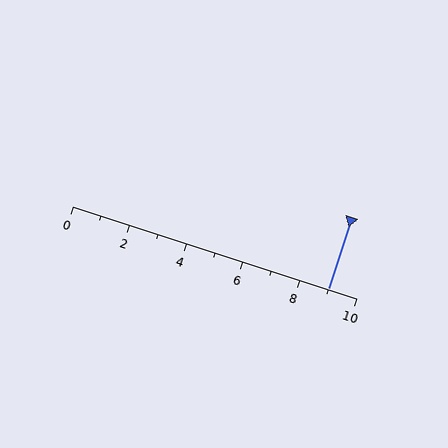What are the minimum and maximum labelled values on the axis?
The axis runs from 0 to 10.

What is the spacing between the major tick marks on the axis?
The major ticks are spaced 2 apart.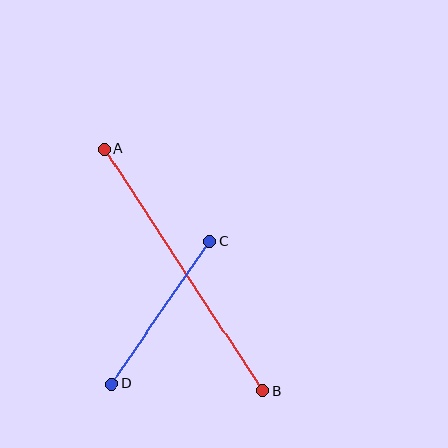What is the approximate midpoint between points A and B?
The midpoint is at approximately (183, 270) pixels.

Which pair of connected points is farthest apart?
Points A and B are farthest apart.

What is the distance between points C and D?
The distance is approximately 173 pixels.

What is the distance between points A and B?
The distance is approximately 289 pixels.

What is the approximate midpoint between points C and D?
The midpoint is at approximately (161, 312) pixels.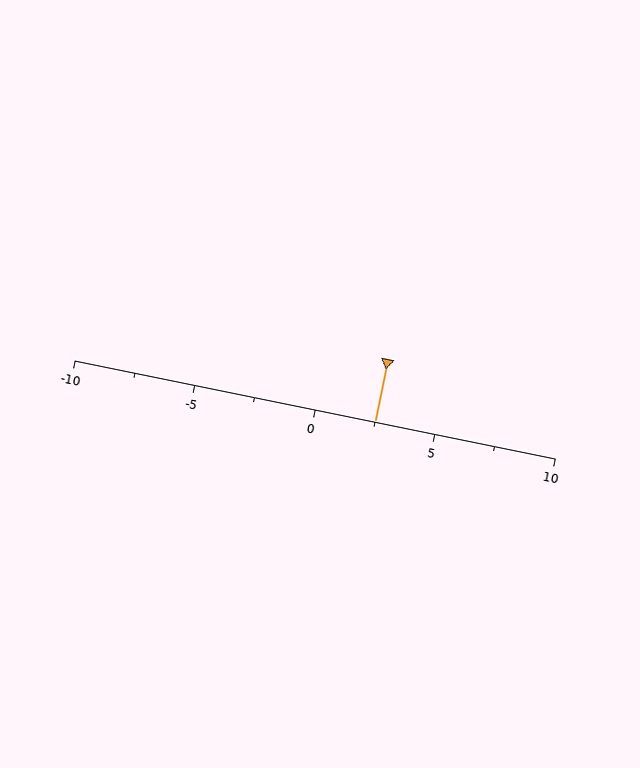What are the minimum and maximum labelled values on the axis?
The axis runs from -10 to 10.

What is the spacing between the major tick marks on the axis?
The major ticks are spaced 5 apart.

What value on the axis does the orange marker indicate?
The marker indicates approximately 2.5.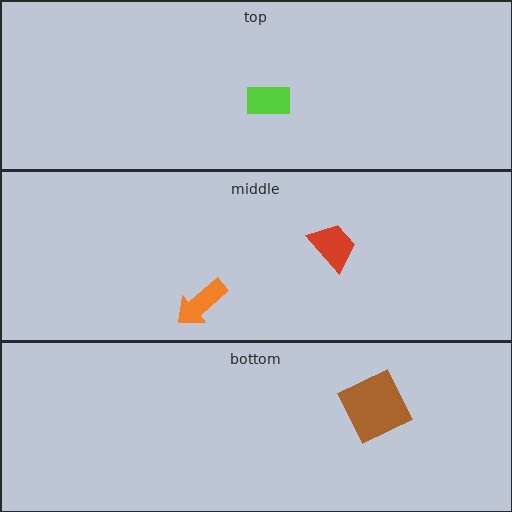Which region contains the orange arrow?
The middle region.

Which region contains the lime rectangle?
The top region.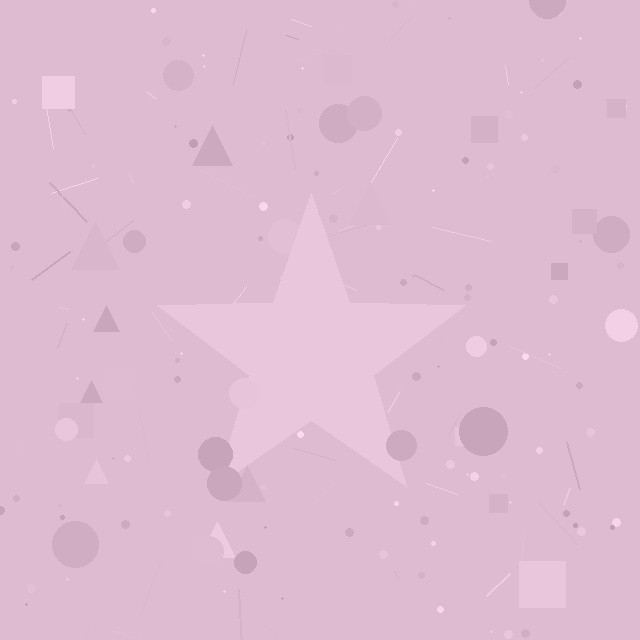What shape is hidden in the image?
A star is hidden in the image.